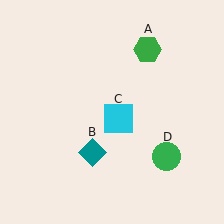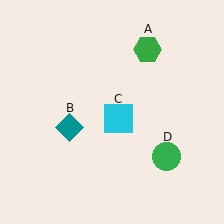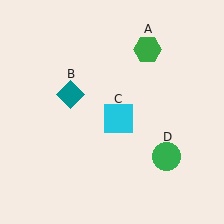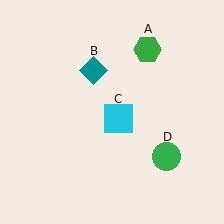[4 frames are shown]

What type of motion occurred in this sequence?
The teal diamond (object B) rotated clockwise around the center of the scene.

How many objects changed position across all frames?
1 object changed position: teal diamond (object B).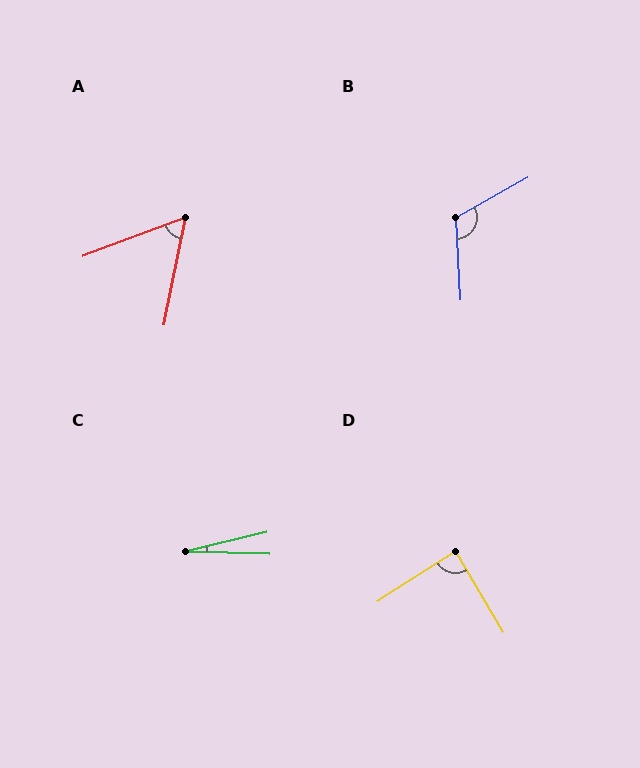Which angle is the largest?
B, at approximately 116 degrees.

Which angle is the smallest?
C, at approximately 16 degrees.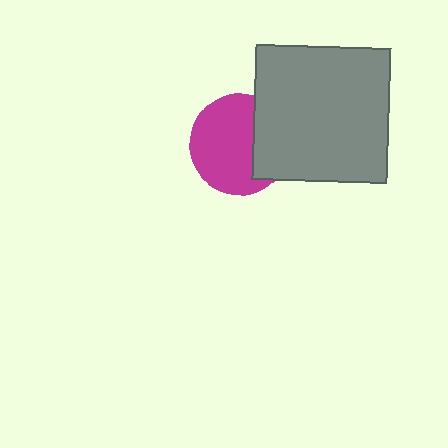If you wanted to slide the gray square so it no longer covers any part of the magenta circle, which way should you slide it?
Slide it right — that is the most direct way to separate the two shapes.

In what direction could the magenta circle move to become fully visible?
The magenta circle could move left. That would shift it out from behind the gray square entirely.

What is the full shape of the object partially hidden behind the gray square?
The partially hidden object is a magenta circle.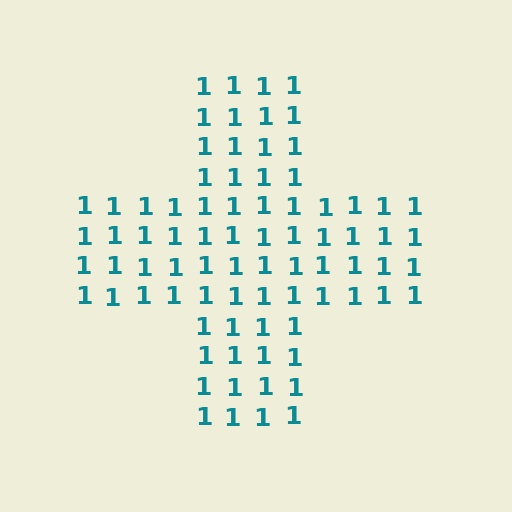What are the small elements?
The small elements are digit 1's.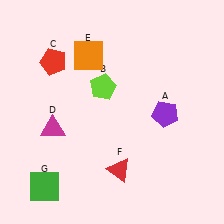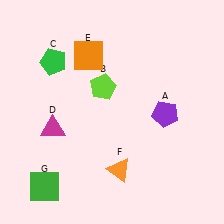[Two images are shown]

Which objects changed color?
C changed from red to green. F changed from red to orange.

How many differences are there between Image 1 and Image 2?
There are 2 differences between the two images.